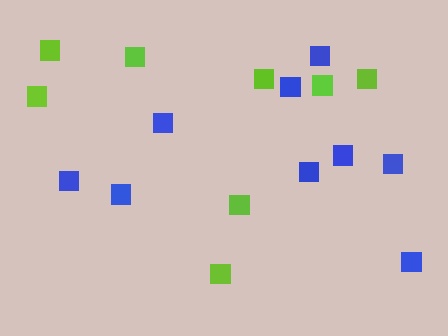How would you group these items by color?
There are 2 groups: one group of lime squares (8) and one group of blue squares (9).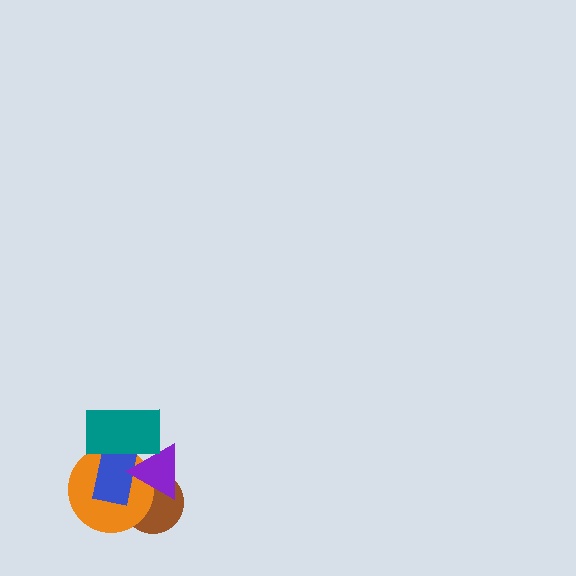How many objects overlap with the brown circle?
3 objects overlap with the brown circle.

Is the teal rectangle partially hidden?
No, no other shape covers it.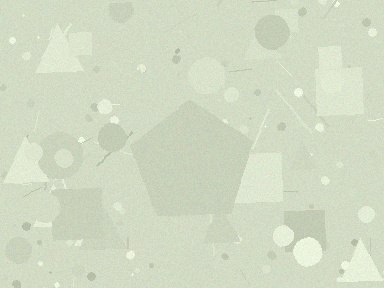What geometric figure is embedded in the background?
A pentagon is embedded in the background.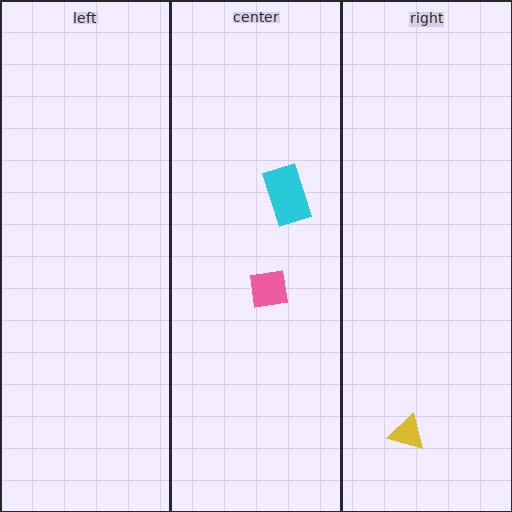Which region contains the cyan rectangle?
The center region.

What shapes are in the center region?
The cyan rectangle, the pink square.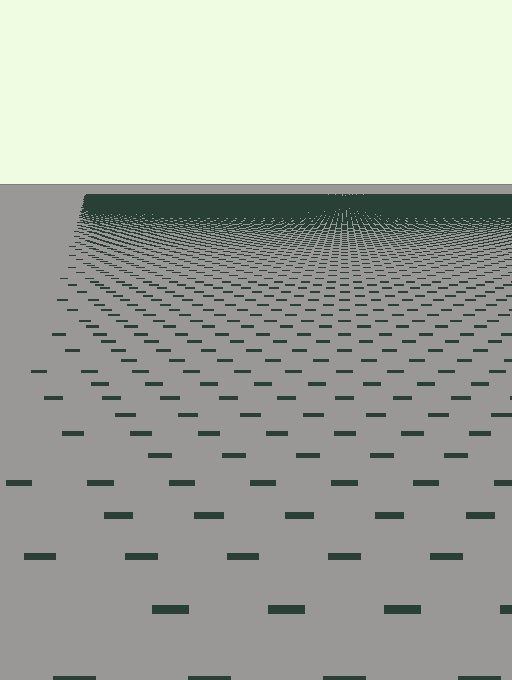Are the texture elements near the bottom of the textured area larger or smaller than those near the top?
Larger. Near the bottom, elements are closer to the viewer and appear at a bigger on-screen size.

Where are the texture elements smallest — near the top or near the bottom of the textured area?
Near the top.